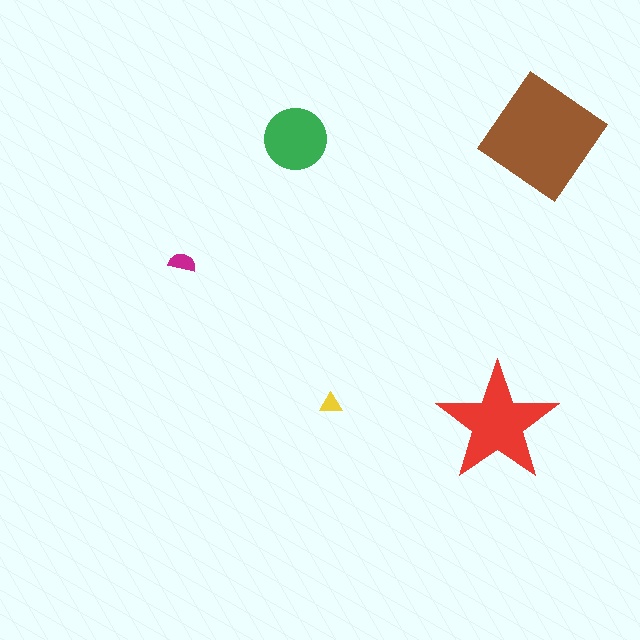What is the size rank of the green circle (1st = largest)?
3rd.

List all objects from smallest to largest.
The yellow triangle, the magenta semicircle, the green circle, the red star, the brown diamond.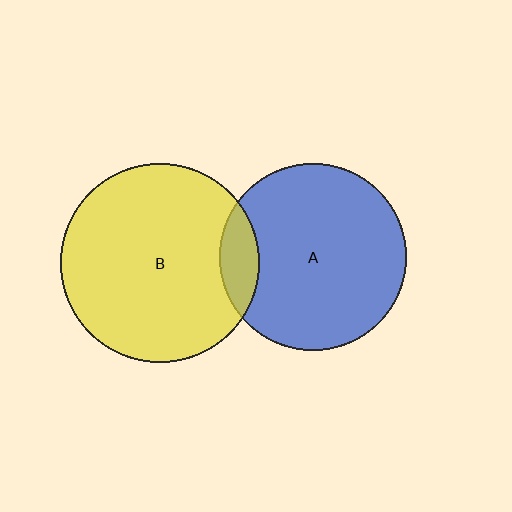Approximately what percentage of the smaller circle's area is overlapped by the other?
Approximately 10%.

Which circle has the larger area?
Circle B (yellow).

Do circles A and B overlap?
Yes.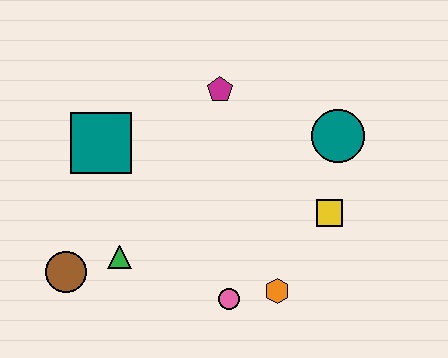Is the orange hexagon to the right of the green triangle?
Yes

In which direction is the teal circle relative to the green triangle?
The teal circle is to the right of the green triangle.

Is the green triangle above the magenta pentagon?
No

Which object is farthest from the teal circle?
The brown circle is farthest from the teal circle.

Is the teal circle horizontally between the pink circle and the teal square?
No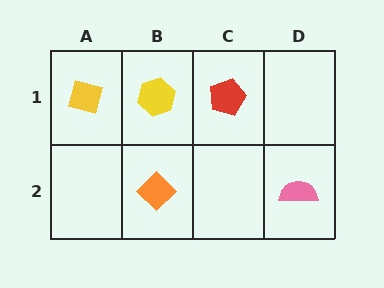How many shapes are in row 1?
3 shapes.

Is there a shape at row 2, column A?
No, that cell is empty.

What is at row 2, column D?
A pink semicircle.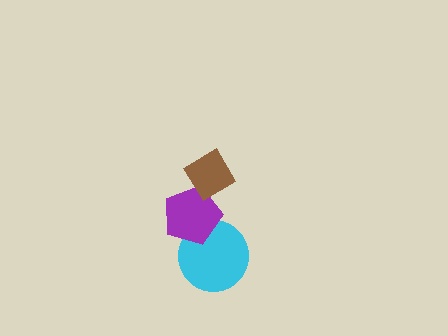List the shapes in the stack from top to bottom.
From top to bottom: the brown diamond, the purple pentagon, the cyan circle.